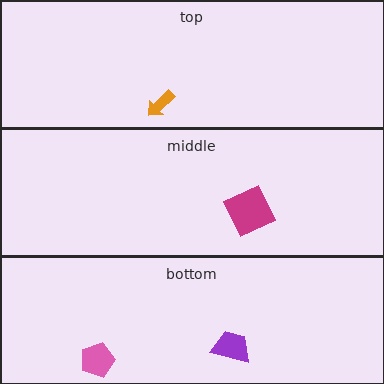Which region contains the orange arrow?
The top region.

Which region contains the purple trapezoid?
The bottom region.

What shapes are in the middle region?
The magenta square.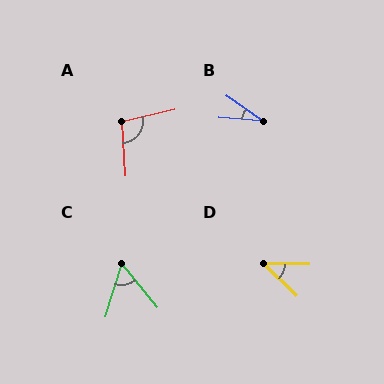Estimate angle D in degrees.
Approximately 43 degrees.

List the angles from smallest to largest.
B (30°), D (43°), C (57°), A (100°).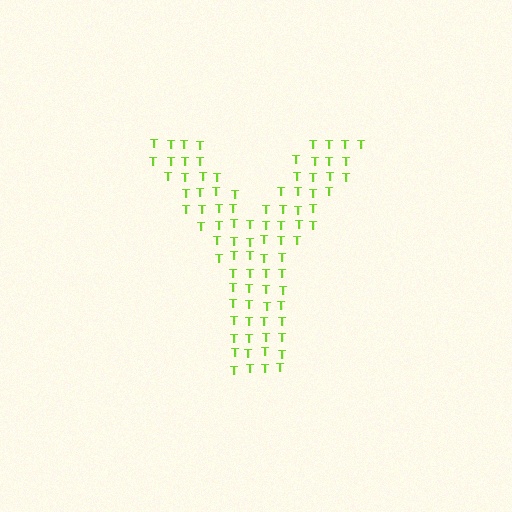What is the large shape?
The large shape is the letter Y.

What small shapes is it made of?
It is made of small letter T's.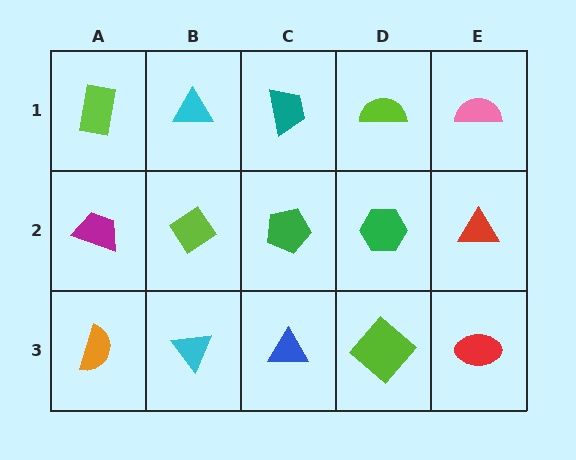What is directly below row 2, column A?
An orange semicircle.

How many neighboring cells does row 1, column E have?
2.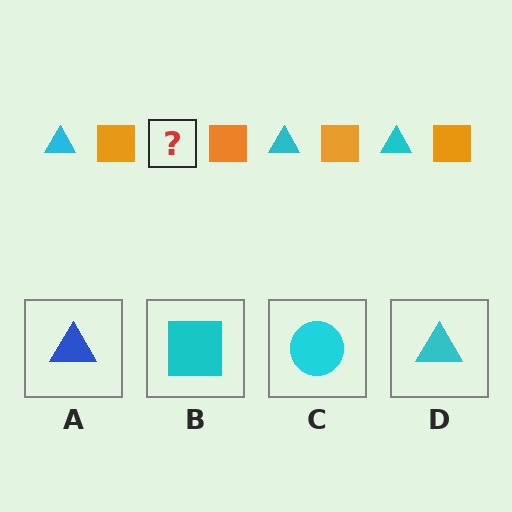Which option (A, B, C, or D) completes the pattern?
D.